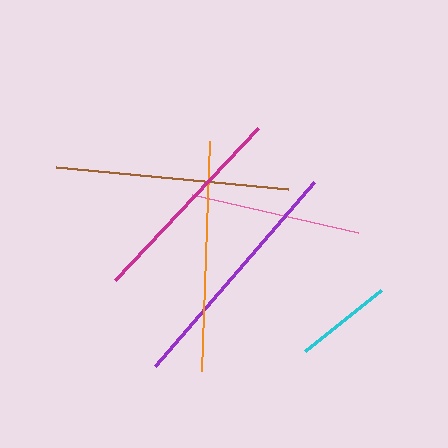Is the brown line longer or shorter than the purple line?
The purple line is longer than the brown line.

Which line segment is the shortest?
The cyan line is the shortest at approximately 97 pixels.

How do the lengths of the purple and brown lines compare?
The purple and brown lines are approximately the same length.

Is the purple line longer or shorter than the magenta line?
The purple line is longer than the magenta line.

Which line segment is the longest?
The purple line is the longest at approximately 244 pixels.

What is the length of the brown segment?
The brown segment is approximately 234 pixels long.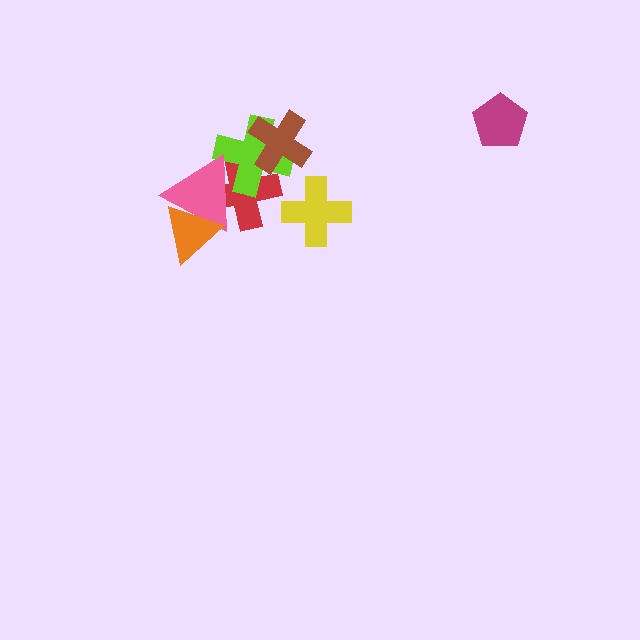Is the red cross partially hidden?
Yes, it is partially covered by another shape.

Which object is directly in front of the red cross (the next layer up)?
The lime cross is directly in front of the red cross.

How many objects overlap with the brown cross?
2 objects overlap with the brown cross.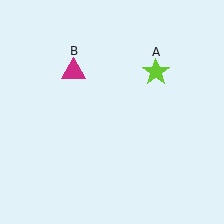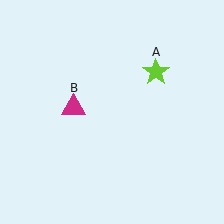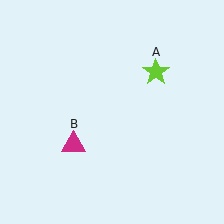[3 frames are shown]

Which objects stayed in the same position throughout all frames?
Lime star (object A) remained stationary.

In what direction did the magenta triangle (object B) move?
The magenta triangle (object B) moved down.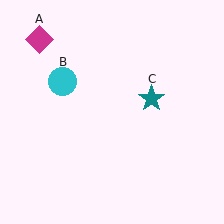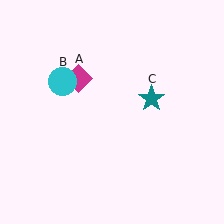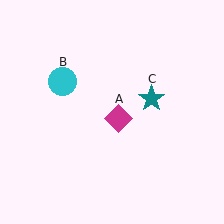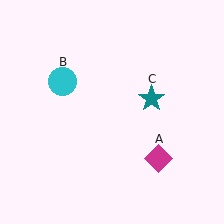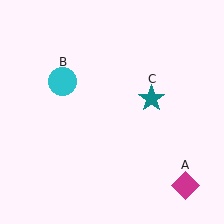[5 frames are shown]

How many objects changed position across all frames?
1 object changed position: magenta diamond (object A).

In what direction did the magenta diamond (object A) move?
The magenta diamond (object A) moved down and to the right.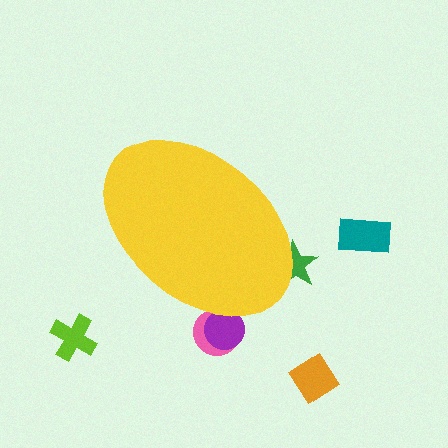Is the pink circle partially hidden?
Yes, the pink circle is partially hidden behind the yellow ellipse.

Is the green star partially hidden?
Yes, the green star is partially hidden behind the yellow ellipse.